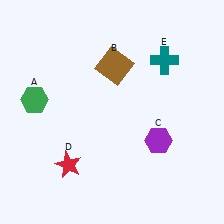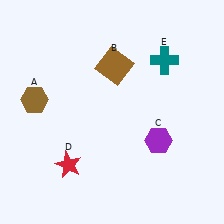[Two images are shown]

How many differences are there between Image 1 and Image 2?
There is 1 difference between the two images.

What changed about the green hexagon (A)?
In Image 1, A is green. In Image 2, it changed to brown.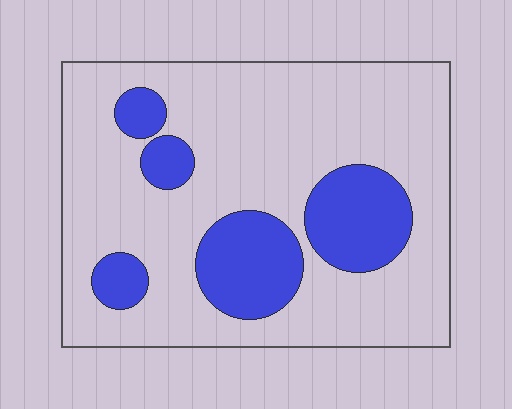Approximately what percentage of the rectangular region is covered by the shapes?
Approximately 25%.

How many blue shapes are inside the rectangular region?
5.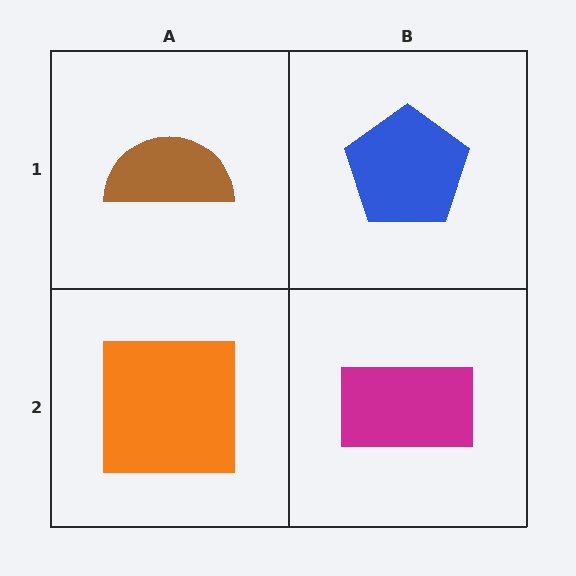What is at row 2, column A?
An orange square.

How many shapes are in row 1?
2 shapes.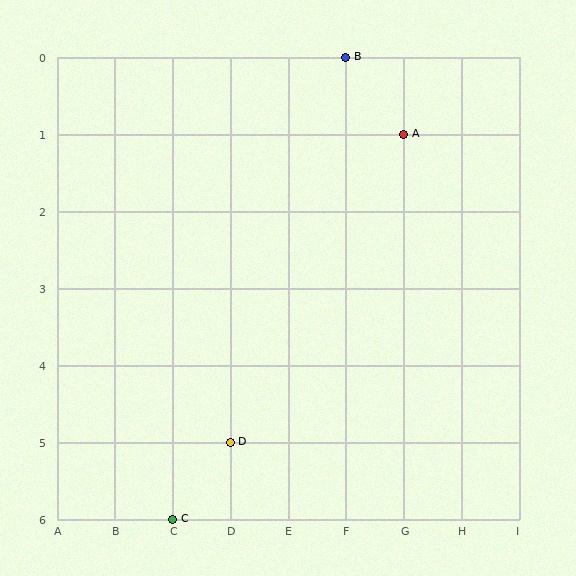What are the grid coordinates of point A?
Point A is at grid coordinates (G, 1).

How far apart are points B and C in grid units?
Points B and C are 3 columns and 6 rows apart (about 6.7 grid units diagonally).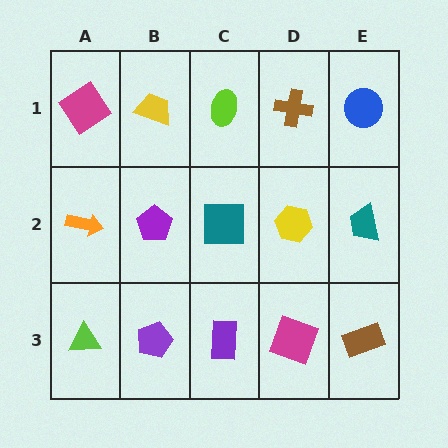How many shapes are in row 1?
5 shapes.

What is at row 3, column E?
A brown rectangle.